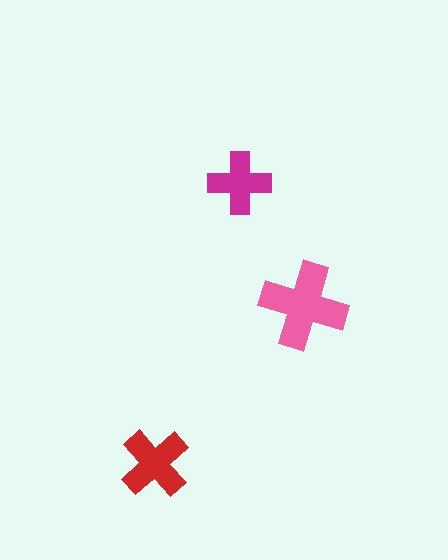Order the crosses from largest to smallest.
the pink one, the red one, the magenta one.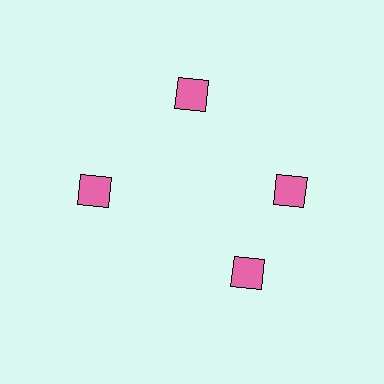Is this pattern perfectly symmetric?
No. The 4 pink diamonds are arranged in a ring, but one element near the 6 o'clock position is rotated out of alignment along the ring, breaking the 4-fold rotational symmetry.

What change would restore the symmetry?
The symmetry would be restored by rotating it back into even spacing with its neighbors so that all 4 diamonds sit at equal angles and equal distance from the center.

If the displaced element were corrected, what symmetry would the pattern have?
It would have 4-fold rotational symmetry — the pattern would map onto itself every 90 degrees.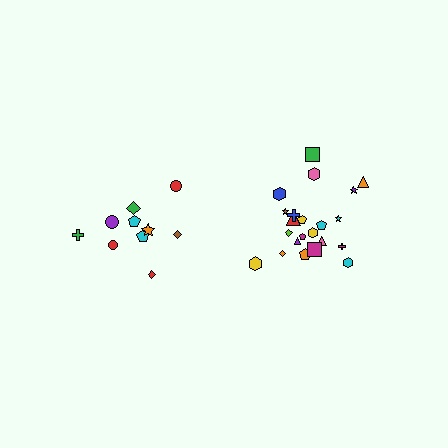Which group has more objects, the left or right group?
The right group.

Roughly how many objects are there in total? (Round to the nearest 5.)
Roughly 30 objects in total.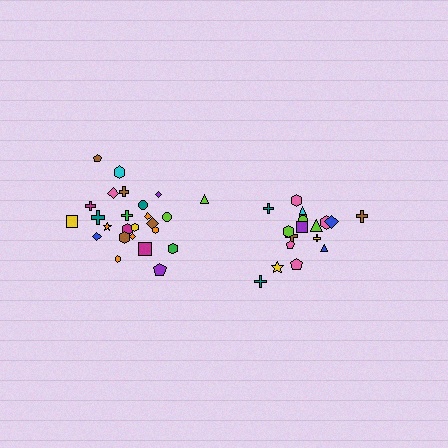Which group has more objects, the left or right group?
The left group.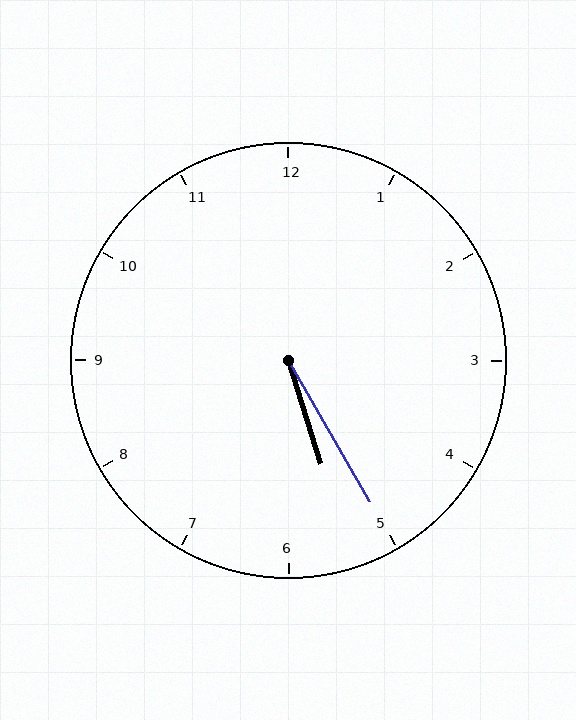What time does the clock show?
5:25.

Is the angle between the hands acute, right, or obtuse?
It is acute.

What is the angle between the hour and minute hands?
Approximately 12 degrees.